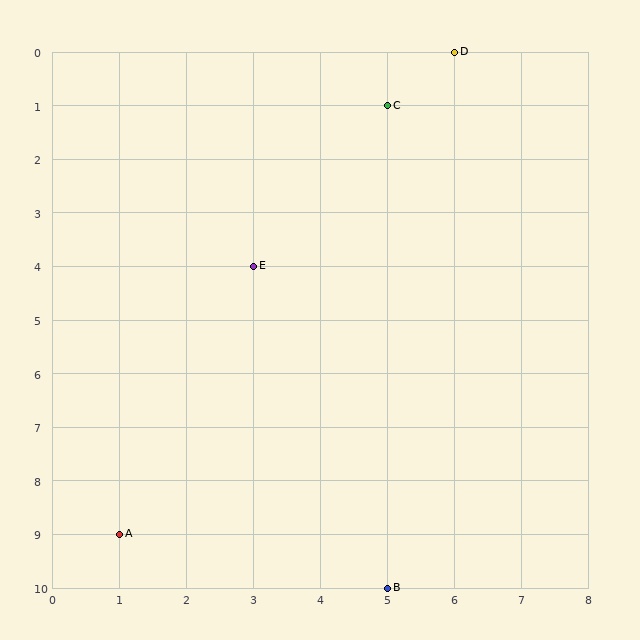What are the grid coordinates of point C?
Point C is at grid coordinates (5, 1).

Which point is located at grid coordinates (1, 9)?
Point A is at (1, 9).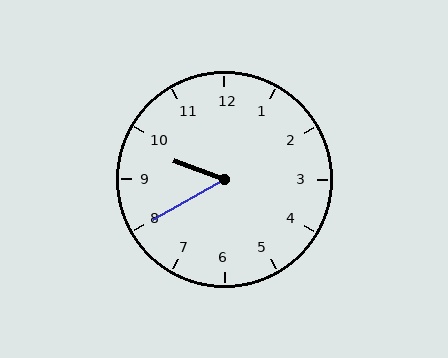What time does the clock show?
9:40.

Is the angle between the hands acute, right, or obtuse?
It is acute.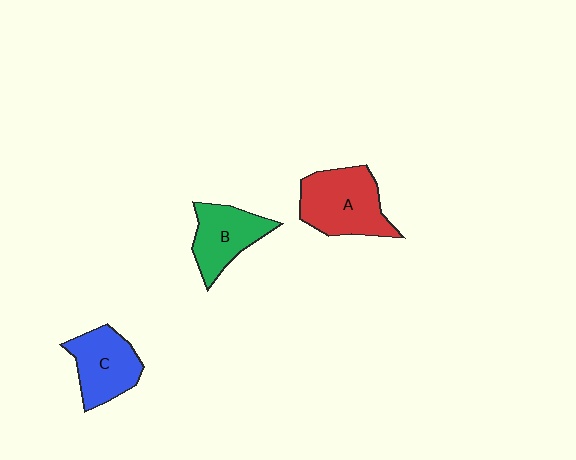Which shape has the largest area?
Shape A (red).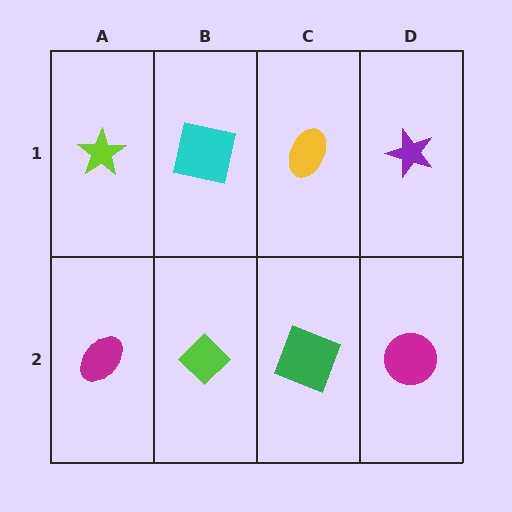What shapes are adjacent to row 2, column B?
A cyan square (row 1, column B), a magenta ellipse (row 2, column A), a green square (row 2, column C).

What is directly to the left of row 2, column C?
A lime diamond.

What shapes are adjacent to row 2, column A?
A lime star (row 1, column A), a lime diamond (row 2, column B).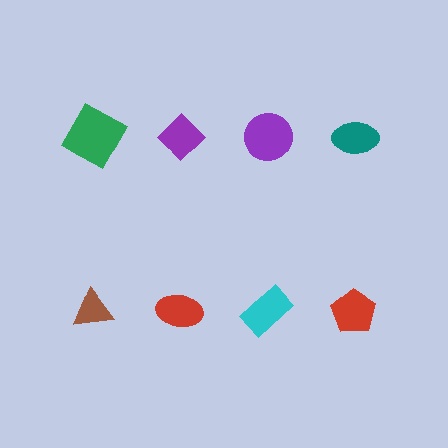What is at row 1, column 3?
A purple circle.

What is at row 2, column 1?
A brown triangle.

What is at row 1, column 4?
A teal ellipse.